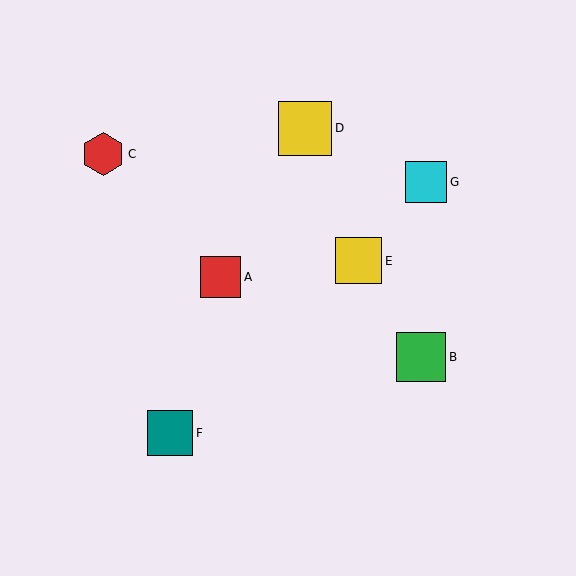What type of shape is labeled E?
Shape E is a yellow square.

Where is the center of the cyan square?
The center of the cyan square is at (426, 182).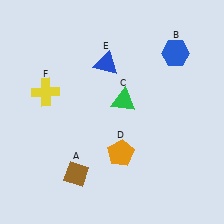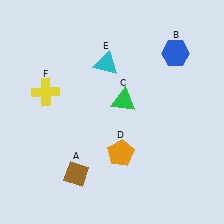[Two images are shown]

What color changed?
The triangle (E) changed from blue in Image 1 to cyan in Image 2.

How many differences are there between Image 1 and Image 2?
There is 1 difference between the two images.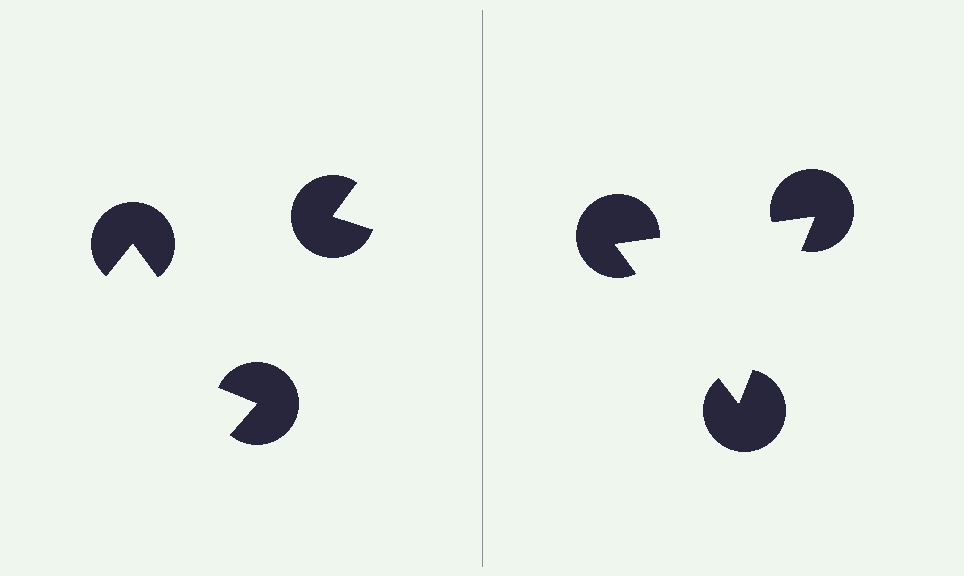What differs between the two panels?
The pac-man discs are positioned identically on both sides; only the wedge orientations differ. On the right they align to a triangle; on the left they are misaligned.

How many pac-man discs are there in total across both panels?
6 — 3 on each side.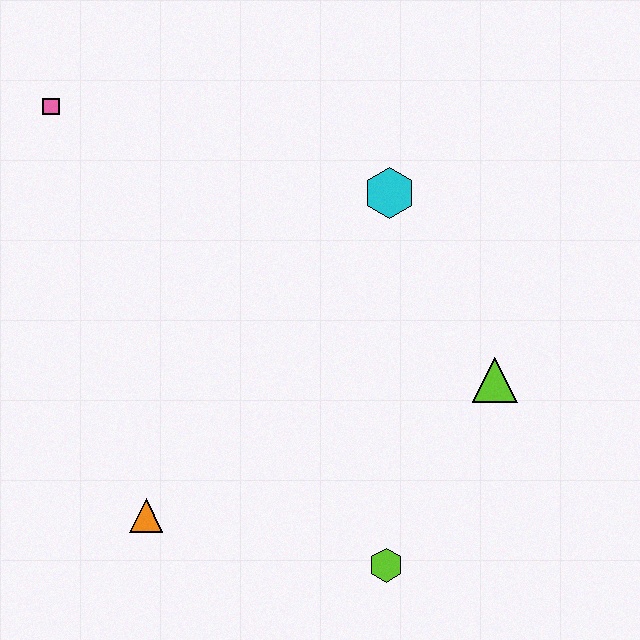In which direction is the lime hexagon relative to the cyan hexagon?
The lime hexagon is below the cyan hexagon.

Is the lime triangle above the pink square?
No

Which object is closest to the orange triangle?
The lime hexagon is closest to the orange triangle.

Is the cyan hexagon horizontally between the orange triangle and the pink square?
No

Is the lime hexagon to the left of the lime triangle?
Yes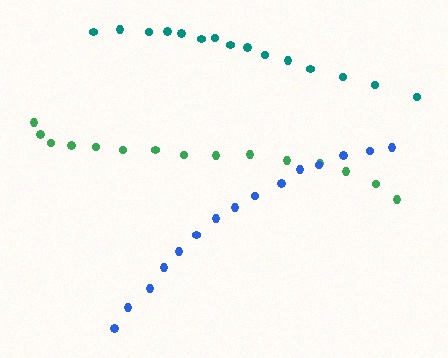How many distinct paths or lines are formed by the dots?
There are 3 distinct paths.